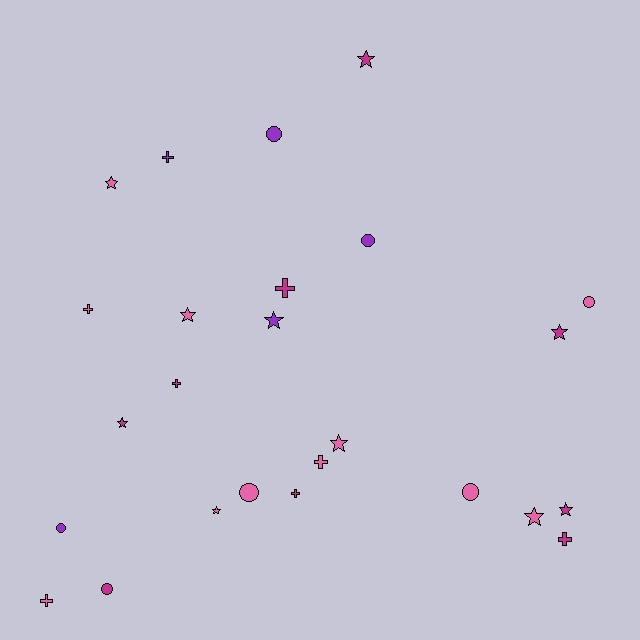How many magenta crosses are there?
There are 4 magenta crosses.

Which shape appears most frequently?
Star, with 10 objects.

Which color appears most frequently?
Pink, with 11 objects.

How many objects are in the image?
There are 25 objects.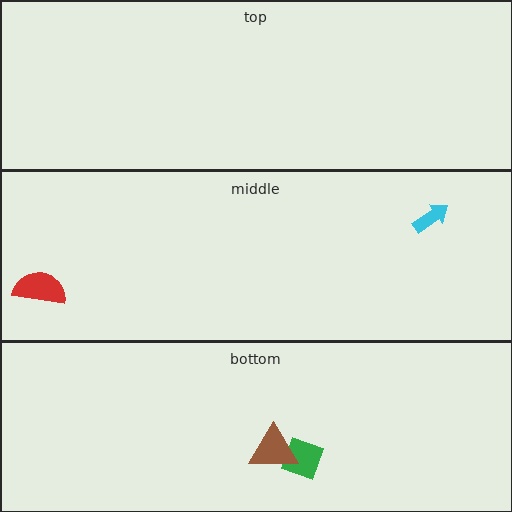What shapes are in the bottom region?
The green diamond, the brown triangle.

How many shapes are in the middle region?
2.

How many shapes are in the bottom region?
2.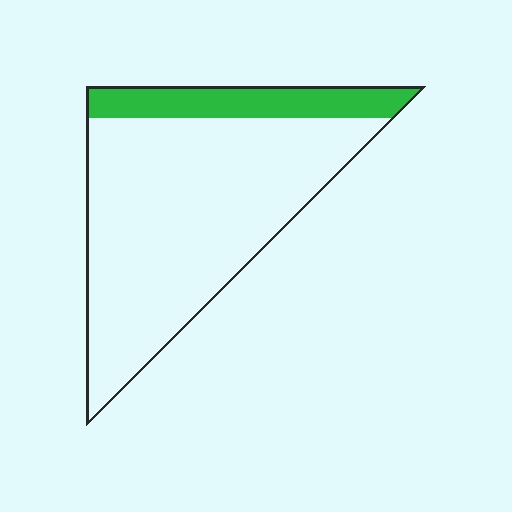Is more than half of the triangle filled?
No.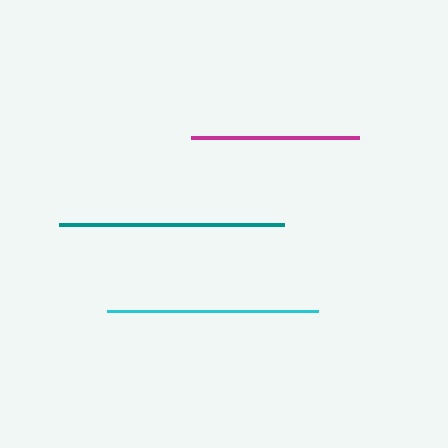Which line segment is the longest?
The teal line is the longest at approximately 225 pixels.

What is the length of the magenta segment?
The magenta segment is approximately 168 pixels long.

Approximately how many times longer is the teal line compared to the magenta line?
The teal line is approximately 1.3 times the length of the magenta line.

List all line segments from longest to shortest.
From longest to shortest: teal, cyan, magenta.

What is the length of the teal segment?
The teal segment is approximately 225 pixels long.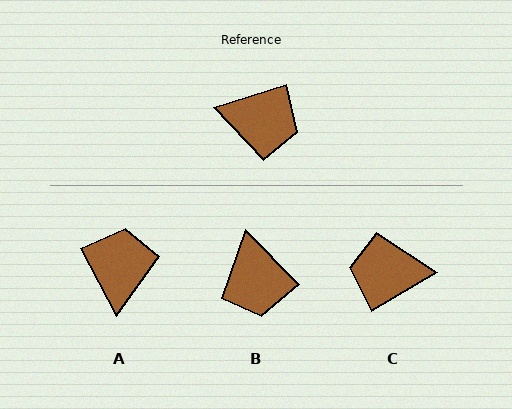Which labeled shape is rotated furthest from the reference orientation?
C, about 167 degrees away.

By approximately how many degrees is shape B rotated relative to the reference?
Approximately 63 degrees clockwise.